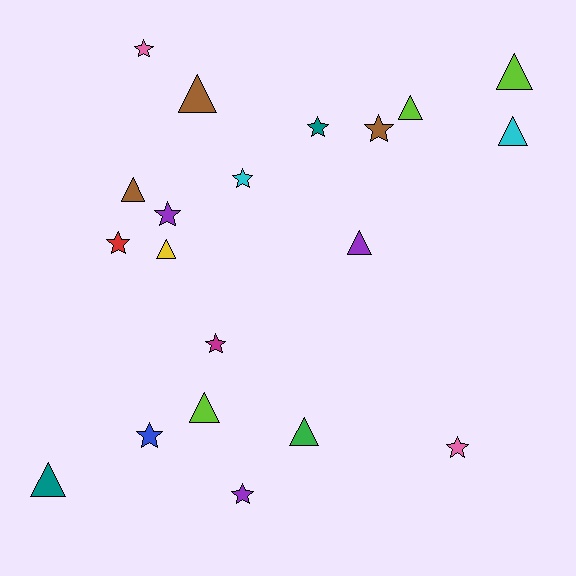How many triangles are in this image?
There are 10 triangles.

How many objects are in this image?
There are 20 objects.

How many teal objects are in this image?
There are 2 teal objects.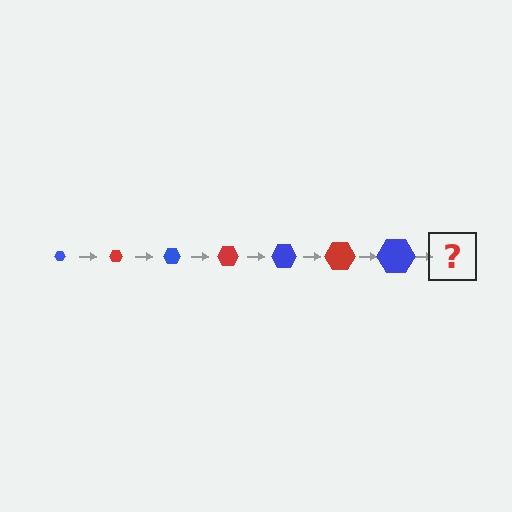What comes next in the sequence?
The next element should be a red hexagon, larger than the previous one.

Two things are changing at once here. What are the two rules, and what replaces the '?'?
The two rules are that the hexagon grows larger each step and the color cycles through blue and red. The '?' should be a red hexagon, larger than the previous one.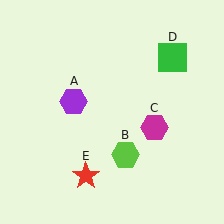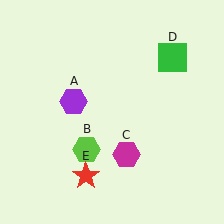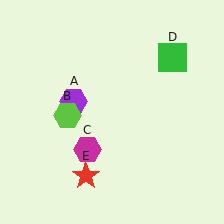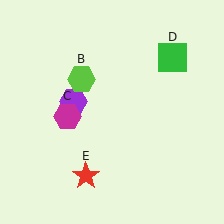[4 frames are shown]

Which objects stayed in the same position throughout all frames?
Purple hexagon (object A) and green square (object D) and red star (object E) remained stationary.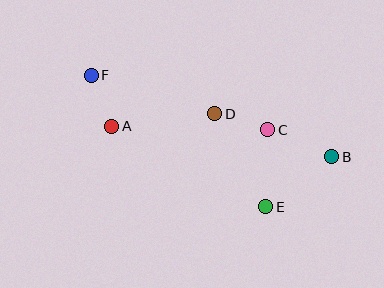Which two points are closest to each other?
Points A and F are closest to each other.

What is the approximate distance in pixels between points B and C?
The distance between B and C is approximately 70 pixels.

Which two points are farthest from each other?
Points B and F are farthest from each other.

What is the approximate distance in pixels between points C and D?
The distance between C and D is approximately 55 pixels.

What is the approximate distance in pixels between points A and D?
The distance between A and D is approximately 104 pixels.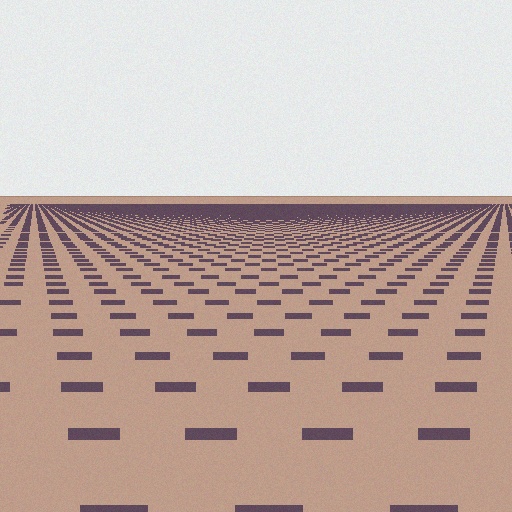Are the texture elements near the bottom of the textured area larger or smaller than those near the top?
Larger. Near the bottom, elements are closer to the viewer and appear at a bigger on-screen size.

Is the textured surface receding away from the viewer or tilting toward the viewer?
The surface is receding away from the viewer. Texture elements get smaller and denser toward the top.